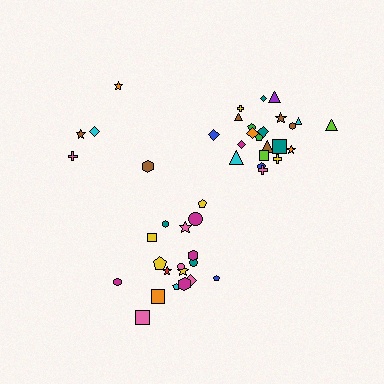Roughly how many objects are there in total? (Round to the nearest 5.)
Roughly 45 objects in total.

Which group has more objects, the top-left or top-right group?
The top-right group.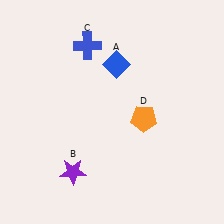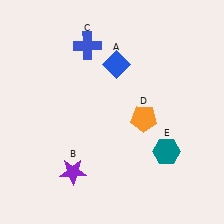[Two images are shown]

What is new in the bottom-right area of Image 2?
A teal hexagon (E) was added in the bottom-right area of Image 2.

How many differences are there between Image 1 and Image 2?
There is 1 difference between the two images.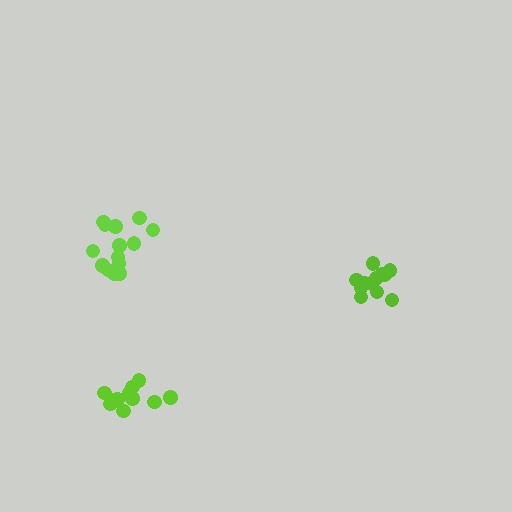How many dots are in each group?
Group 1: 14 dots, Group 2: 11 dots, Group 3: 13 dots (38 total).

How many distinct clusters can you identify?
There are 3 distinct clusters.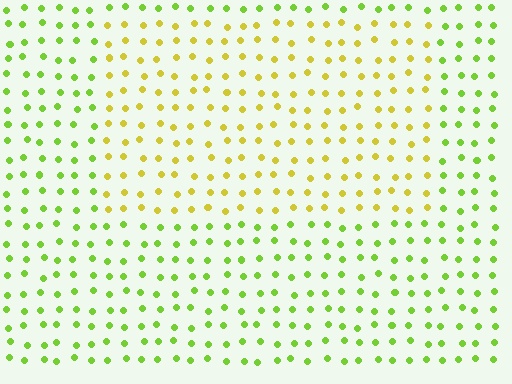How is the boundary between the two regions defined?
The boundary is defined purely by a slight shift in hue (about 38 degrees). Spacing, size, and orientation are identical on both sides.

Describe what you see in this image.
The image is filled with small lime elements in a uniform arrangement. A rectangle-shaped region is visible where the elements are tinted to a slightly different hue, forming a subtle color boundary.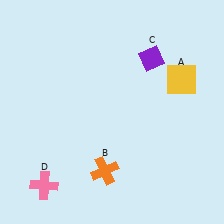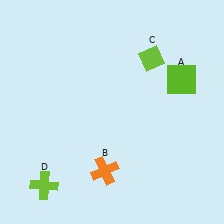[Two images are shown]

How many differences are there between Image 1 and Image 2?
There are 3 differences between the two images.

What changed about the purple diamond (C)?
In Image 1, C is purple. In Image 2, it changed to lime.